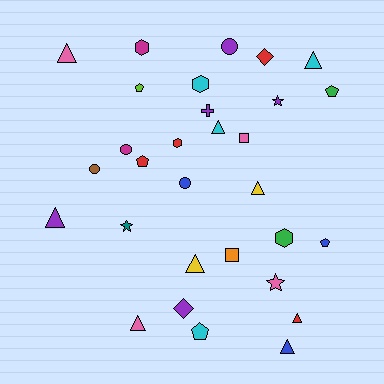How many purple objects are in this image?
There are 5 purple objects.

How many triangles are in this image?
There are 9 triangles.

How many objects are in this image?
There are 30 objects.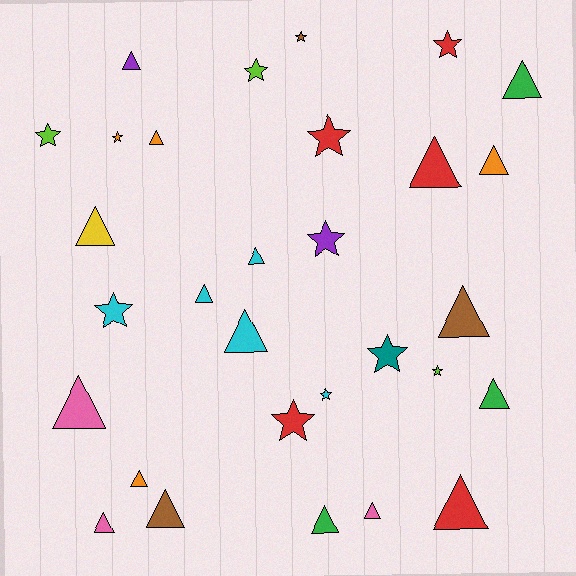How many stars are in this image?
There are 12 stars.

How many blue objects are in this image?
There are no blue objects.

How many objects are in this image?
There are 30 objects.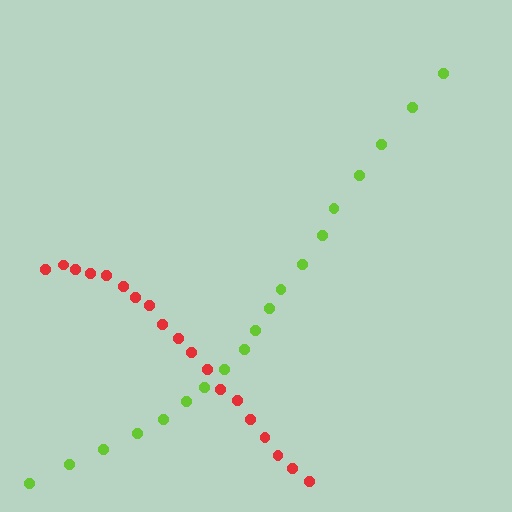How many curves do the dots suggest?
There are 2 distinct paths.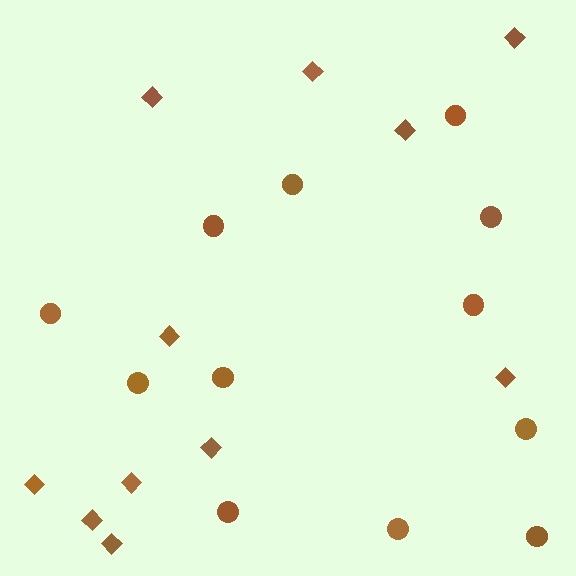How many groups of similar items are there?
There are 2 groups: one group of diamonds (11) and one group of circles (12).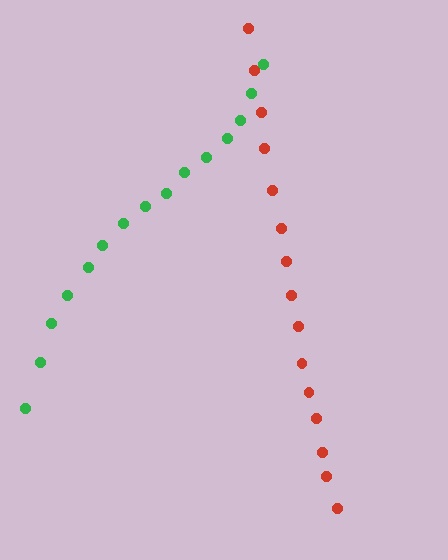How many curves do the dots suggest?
There are 2 distinct paths.